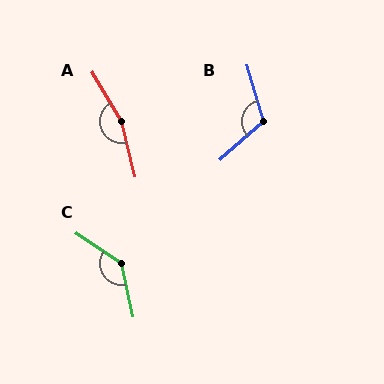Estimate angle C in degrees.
Approximately 136 degrees.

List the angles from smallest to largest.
B (115°), C (136°), A (163°).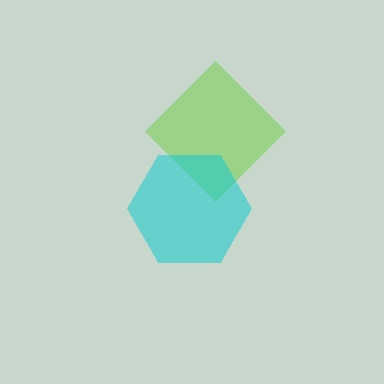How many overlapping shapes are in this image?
There are 2 overlapping shapes in the image.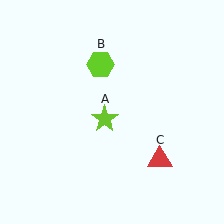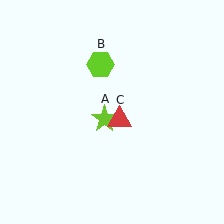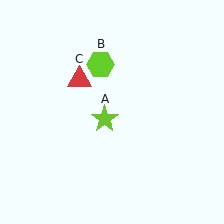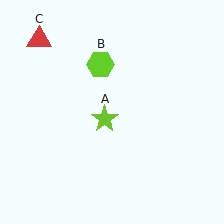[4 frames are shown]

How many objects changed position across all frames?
1 object changed position: red triangle (object C).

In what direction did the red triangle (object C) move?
The red triangle (object C) moved up and to the left.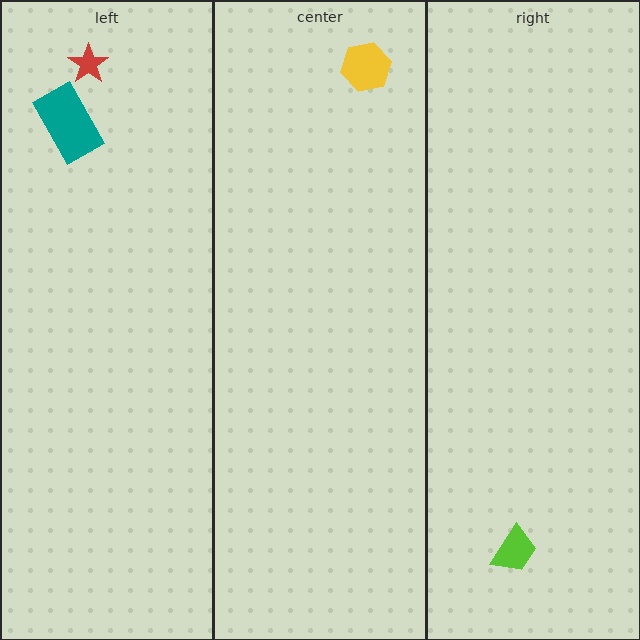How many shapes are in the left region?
2.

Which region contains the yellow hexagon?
The center region.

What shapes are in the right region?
The lime trapezoid.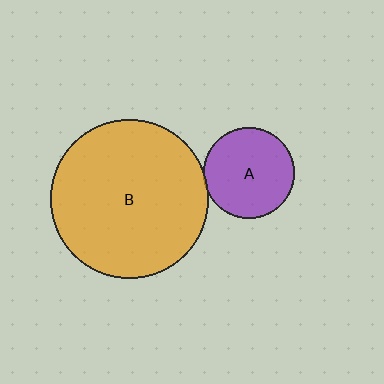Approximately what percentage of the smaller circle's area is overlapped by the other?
Approximately 5%.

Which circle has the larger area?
Circle B (orange).